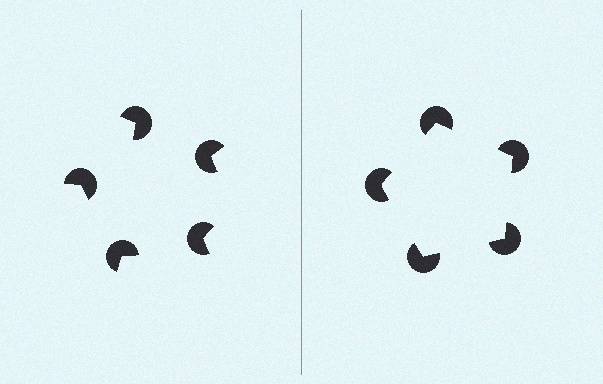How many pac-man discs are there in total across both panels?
10 — 5 on each side.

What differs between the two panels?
The pac-man discs are positioned identically on both sides; only the wedge orientations differ. On the right they align to a pentagon; on the left they are misaligned.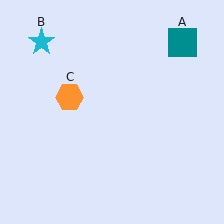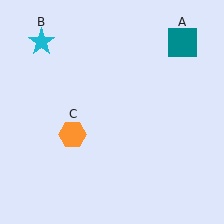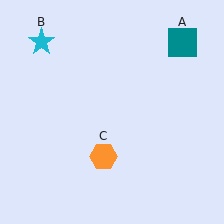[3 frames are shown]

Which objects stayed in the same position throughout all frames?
Teal square (object A) and cyan star (object B) remained stationary.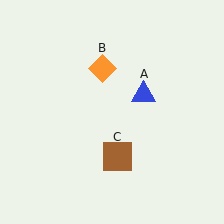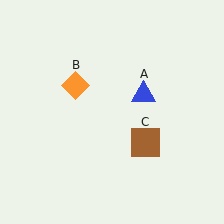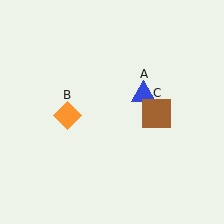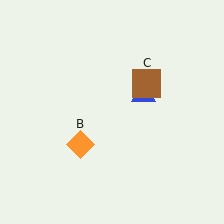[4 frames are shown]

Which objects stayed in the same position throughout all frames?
Blue triangle (object A) remained stationary.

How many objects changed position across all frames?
2 objects changed position: orange diamond (object B), brown square (object C).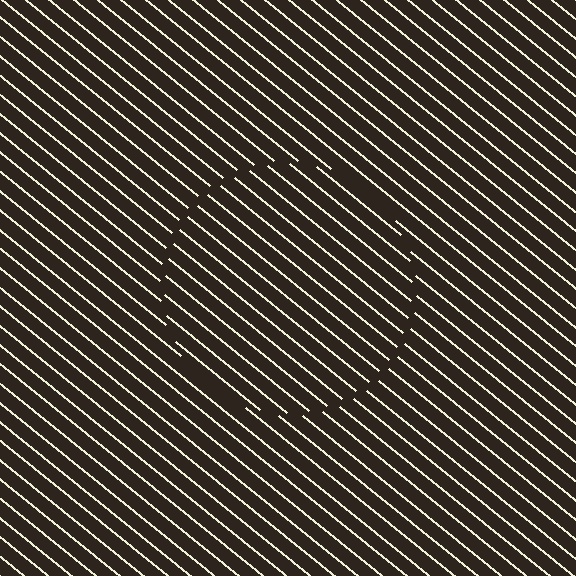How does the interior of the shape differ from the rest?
The interior of the shape contains the same grating, shifted by half a period — the contour is defined by the phase discontinuity where line-ends from the inner and outer gratings abut.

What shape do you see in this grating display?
An illusory circle. The interior of the shape contains the same grating, shifted by half a period — the contour is defined by the phase discontinuity where line-ends from the inner and outer gratings abut.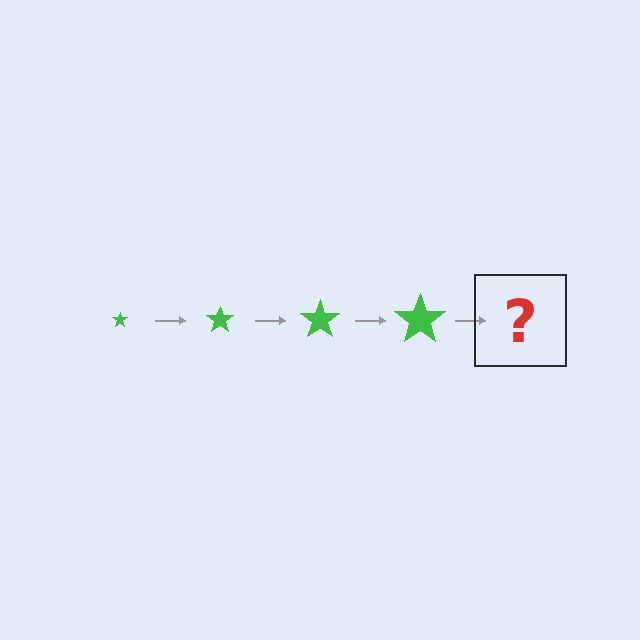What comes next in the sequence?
The next element should be a green star, larger than the previous one.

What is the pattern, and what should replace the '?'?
The pattern is that the star gets progressively larger each step. The '?' should be a green star, larger than the previous one.